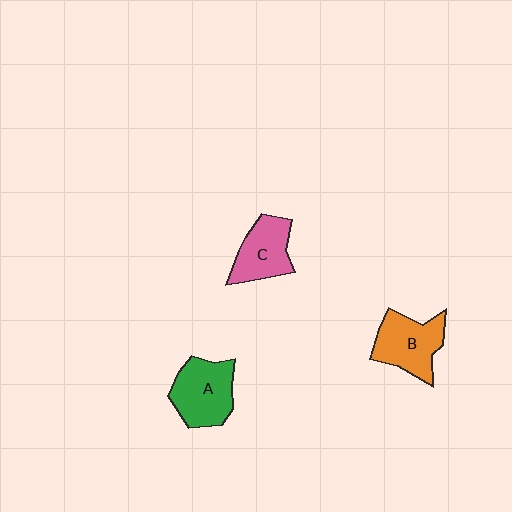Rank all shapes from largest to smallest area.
From largest to smallest: A (green), B (orange), C (pink).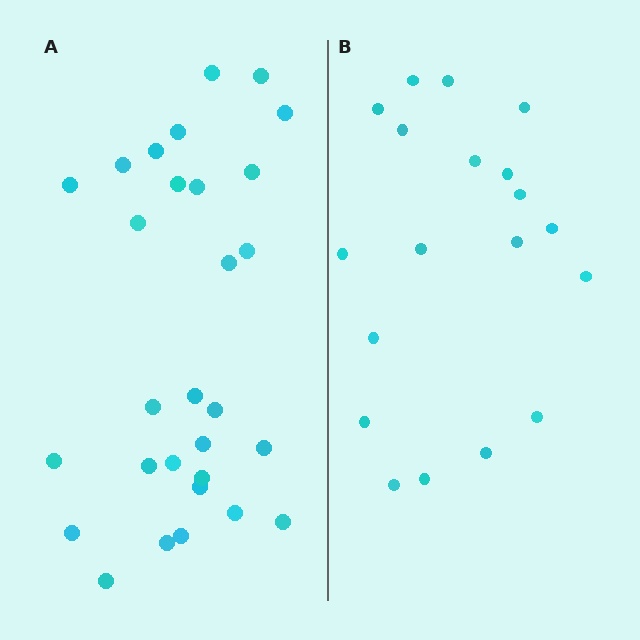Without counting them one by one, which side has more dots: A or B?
Region A (the left region) has more dots.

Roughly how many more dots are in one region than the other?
Region A has roughly 10 or so more dots than region B.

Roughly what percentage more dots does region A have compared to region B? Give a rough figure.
About 55% more.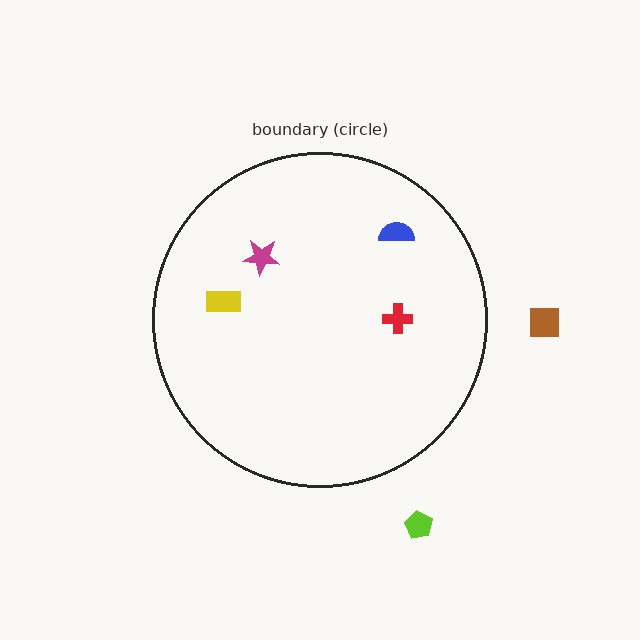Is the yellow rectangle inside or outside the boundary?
Inside.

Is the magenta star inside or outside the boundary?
Inside.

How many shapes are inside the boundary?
4 inside, 2 outside.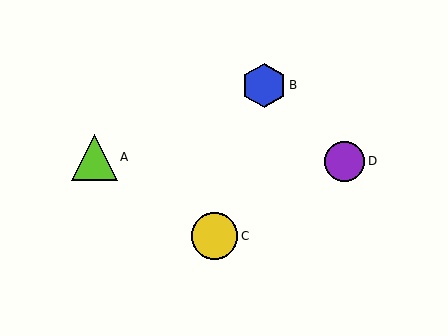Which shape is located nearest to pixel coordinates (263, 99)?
The blue hexagon (labeled B) at (264, 85) is nearest to that location.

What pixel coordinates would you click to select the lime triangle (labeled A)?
Click at (94, 157) to select the lime triangle A.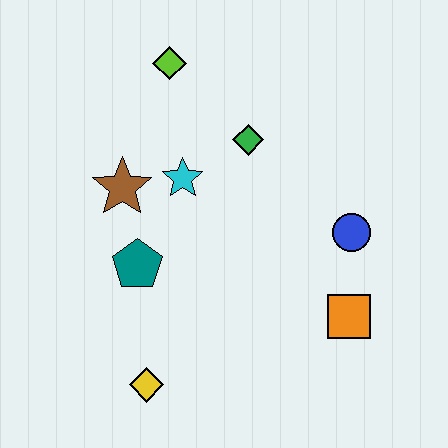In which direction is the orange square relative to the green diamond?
The orange square is below the green diamond.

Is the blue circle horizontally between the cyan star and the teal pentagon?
No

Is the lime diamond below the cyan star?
No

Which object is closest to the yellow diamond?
The teal pentagon is closest to the yellow diamond.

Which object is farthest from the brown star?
The orange square is farthest from the brown star.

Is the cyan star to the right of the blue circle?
No